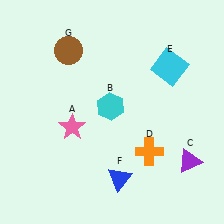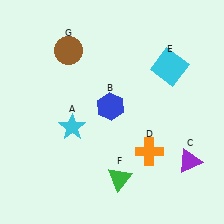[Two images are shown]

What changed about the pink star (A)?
In Image 1, A is pink. In Image 2, it changed to cyan.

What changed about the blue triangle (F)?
In Image 1, F is blue. In Image 2, it changed to green.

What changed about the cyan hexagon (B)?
In Image 1, B is cyan. In Image 2, it changed to blue.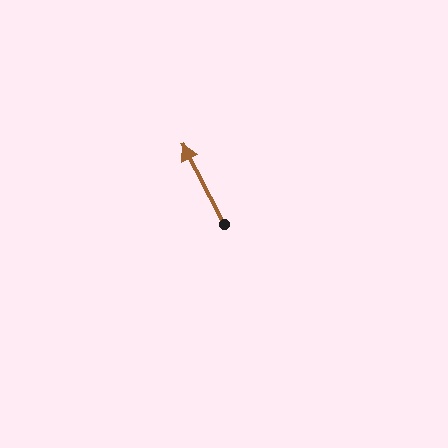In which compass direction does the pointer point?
Northwest.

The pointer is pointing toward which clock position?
Roughly 11 o'clock.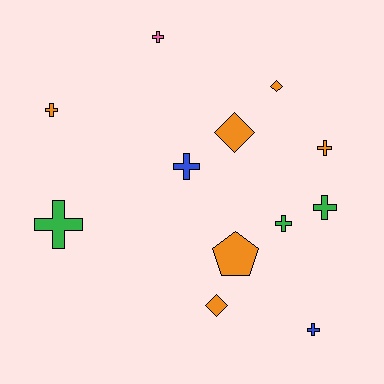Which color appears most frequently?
Orange, with 6 objects.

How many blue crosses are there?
There are 2 blue crosses.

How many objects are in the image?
There are 12 objects.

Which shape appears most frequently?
Cross, with 8 objects.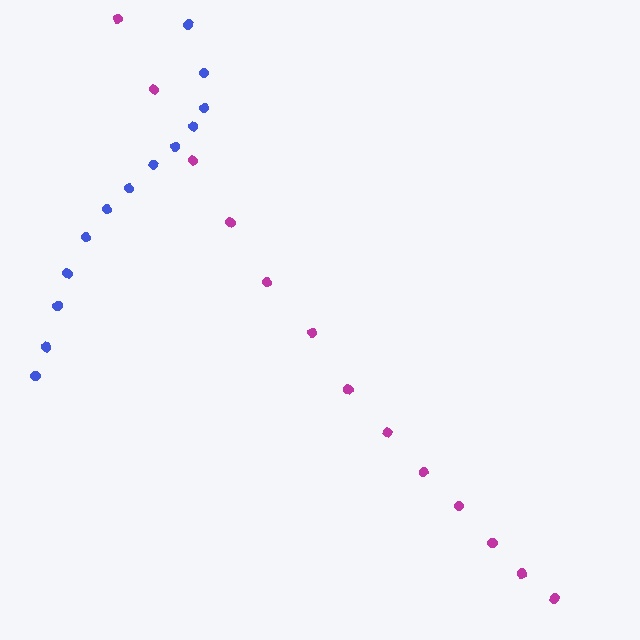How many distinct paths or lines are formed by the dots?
There are 2 distinct paths.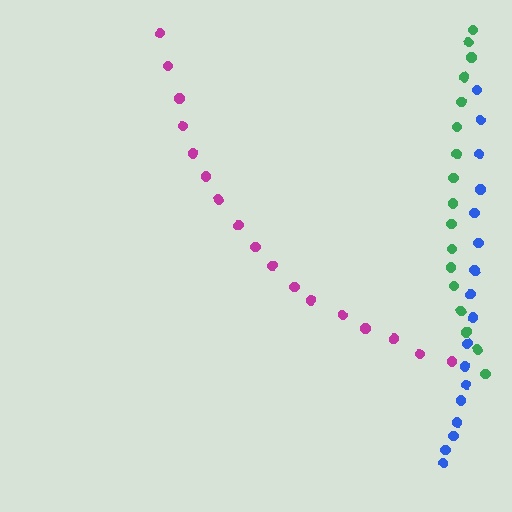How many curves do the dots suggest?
There are 3 distinct paths.